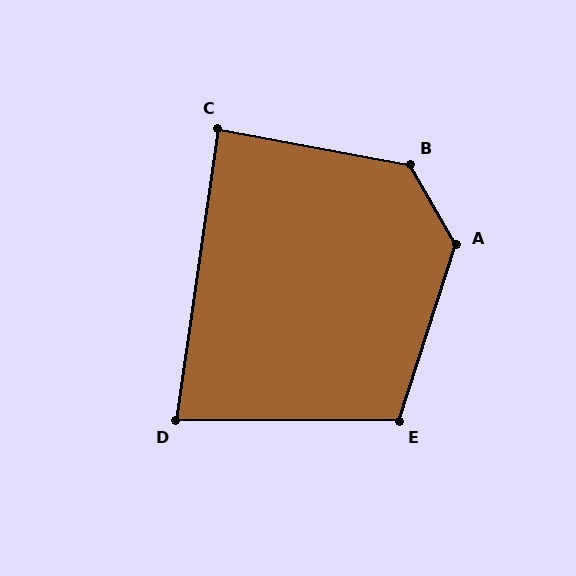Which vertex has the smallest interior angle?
D, at approximately 82 degrees.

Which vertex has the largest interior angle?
A, at approximately 132 degrees.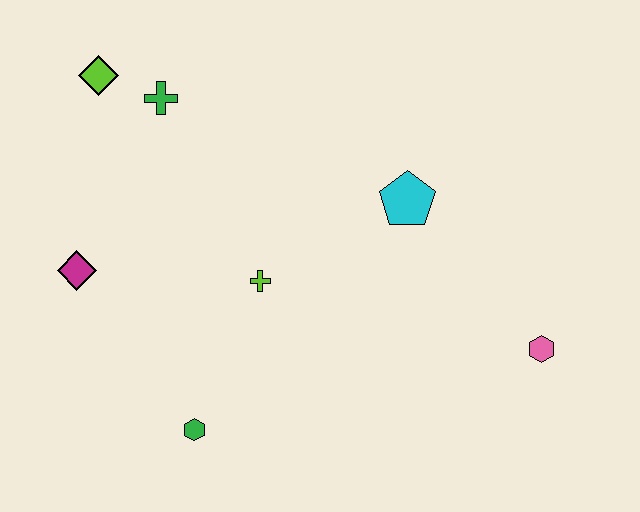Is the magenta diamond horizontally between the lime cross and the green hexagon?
No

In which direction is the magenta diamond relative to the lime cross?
The magenta diamond is to the left of the lime cross.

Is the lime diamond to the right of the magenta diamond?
Yes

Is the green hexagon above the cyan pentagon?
No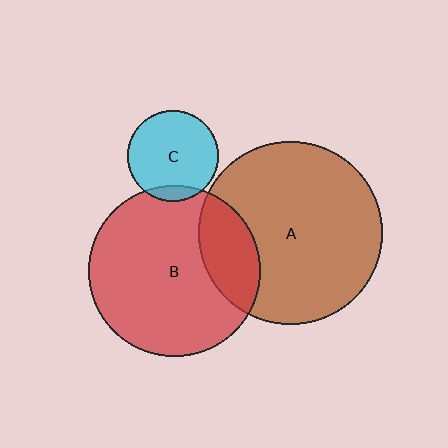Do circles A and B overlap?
Yes.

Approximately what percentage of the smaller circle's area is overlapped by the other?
Approximately 20%.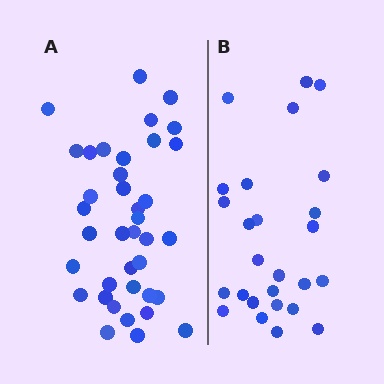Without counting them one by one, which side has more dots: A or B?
Region A (the left region) has more dots.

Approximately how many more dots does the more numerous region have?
Region A has roughly 12 or so more dots than region B.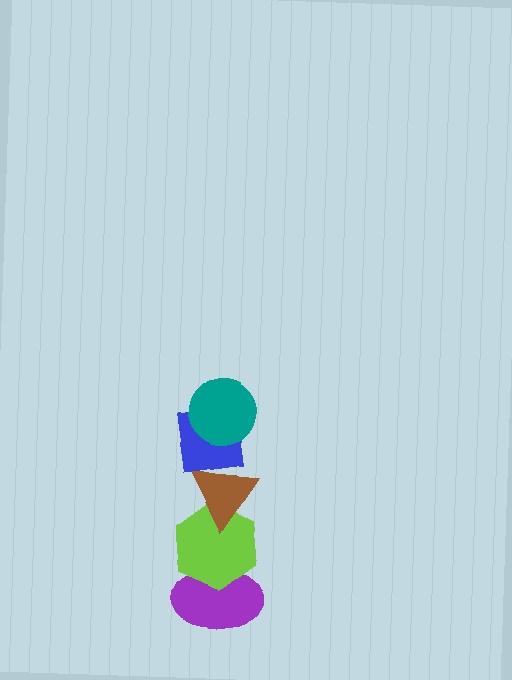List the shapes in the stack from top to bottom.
From top to bottom: the teal circle, the blue square, the brown triangle, the lime hexagon, the purple ellipse.